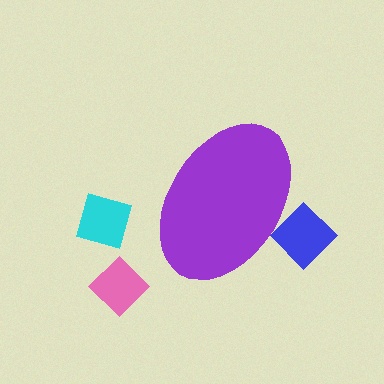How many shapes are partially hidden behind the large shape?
1 shape is partially hidden.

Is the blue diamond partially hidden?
Yes, the blue diamond is partially hidden behind the purple ellipse.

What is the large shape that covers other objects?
A purple ellipse.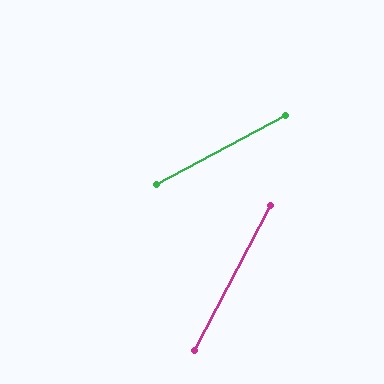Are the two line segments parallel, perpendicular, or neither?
Neither parallel nor perpendicular — they differ by about 34°.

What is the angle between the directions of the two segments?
Approximately 34 degrees.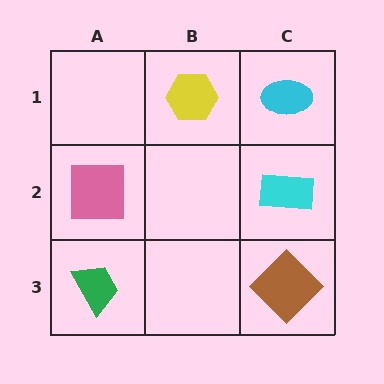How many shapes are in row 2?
2 shapes.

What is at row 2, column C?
A cyan rectangle.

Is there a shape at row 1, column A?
No, that cell is empty.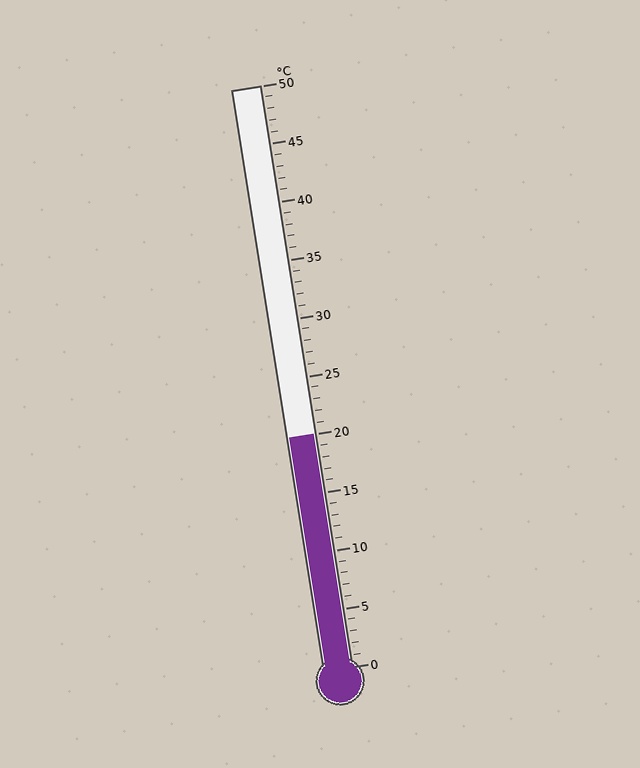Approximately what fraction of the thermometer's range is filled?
The thermometer is filled to approximately 40% of its range.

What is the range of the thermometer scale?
The thermometer scale ranges from 0°C to 50°C.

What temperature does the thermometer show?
The thermometer shows approximately 20°C.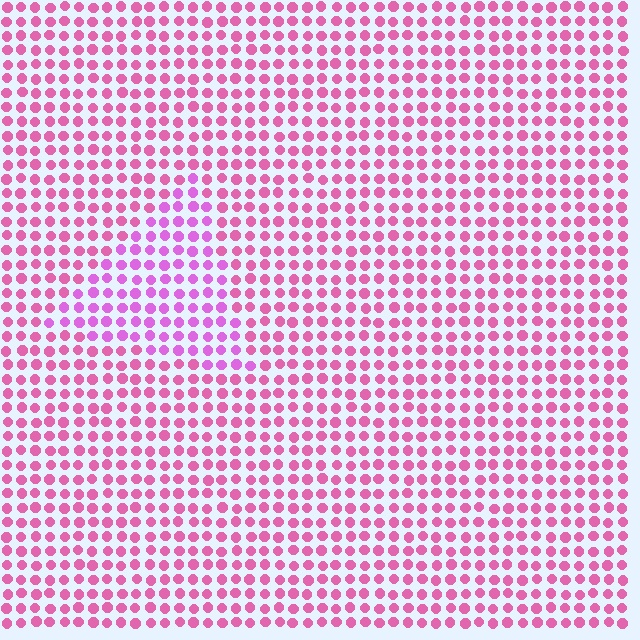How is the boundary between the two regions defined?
The boundary is defined purely by a slight shift in hue (about 27 degrees). Spacing, size, and orientation are identical on both sides.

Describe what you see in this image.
The image is filled with small pink elements in a uniform arrangement. A triangle-shaped region is visible where the elements are tinted to a slightly different hue, forming a subtle color boundary.